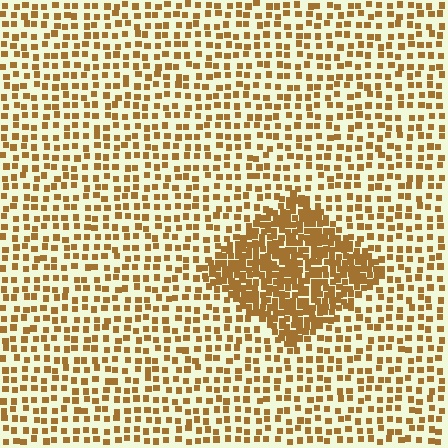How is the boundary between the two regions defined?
The boundary is defined by a change in element density (approximately 2.6x ratio). All elements are the same color, size, and shape.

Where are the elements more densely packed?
The elements are more densely packed inside the diamond boundary.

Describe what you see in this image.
The image contains small brown elements arranged at two different densities. A diamond-shaped region is visible where the elements are more densely packed than the surrounding area.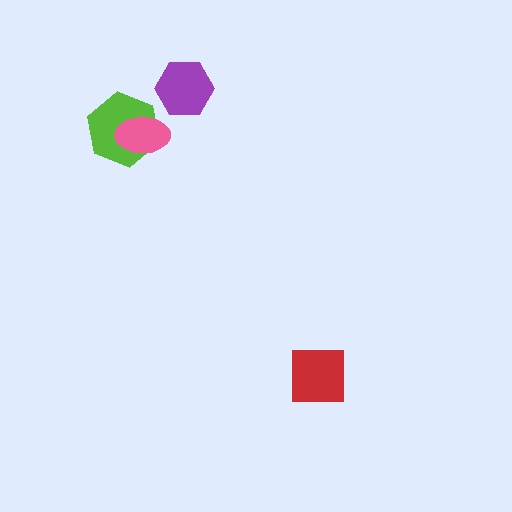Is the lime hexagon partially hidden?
Yes, it is partially covered by another shape.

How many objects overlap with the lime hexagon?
1 object overlaps with the lime hexagon.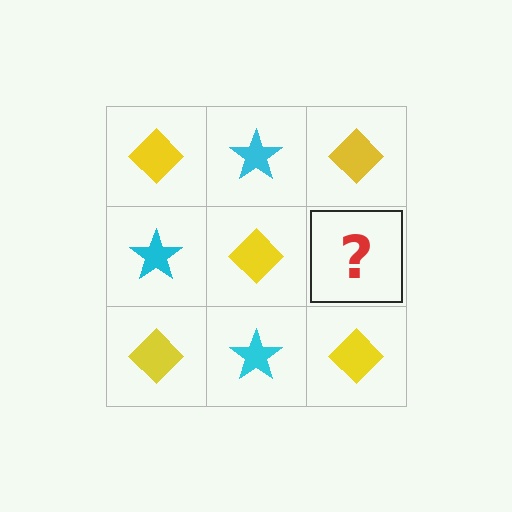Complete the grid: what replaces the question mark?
The question mark should be replaced with a cyan star.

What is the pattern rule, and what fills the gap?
The rule is that it alternates yellow diamond and cyan star in a checkerboard pattern. The gap should be filled with a cyan star.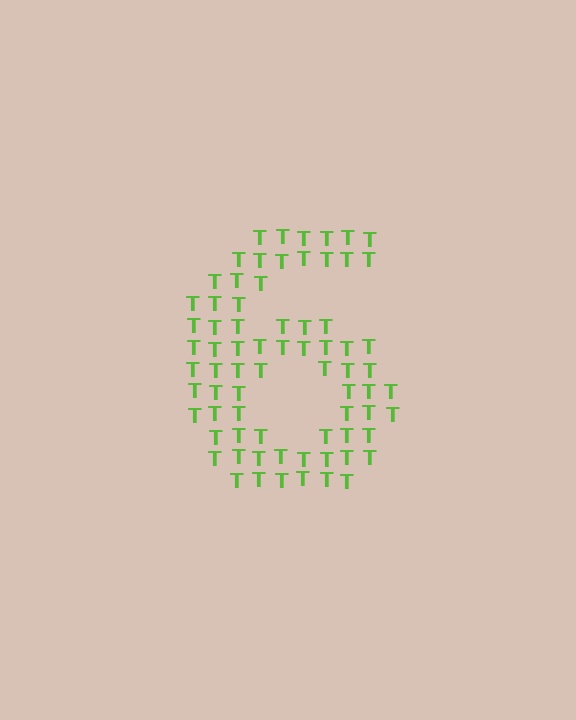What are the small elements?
The small elements are letter T's.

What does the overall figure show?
The overall figure shows the digit 6.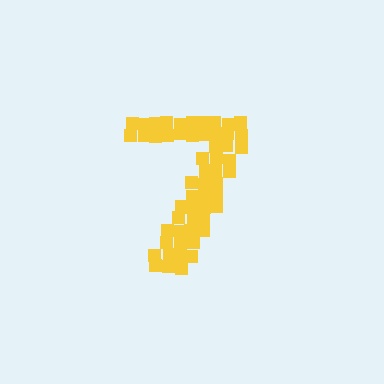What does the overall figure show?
The overall figure shows the digit 7.